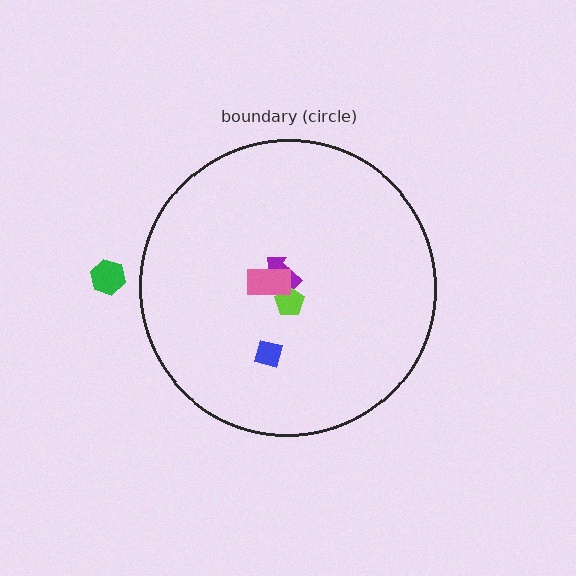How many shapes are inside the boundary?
4 inside, 1 outside.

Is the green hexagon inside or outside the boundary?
Outside.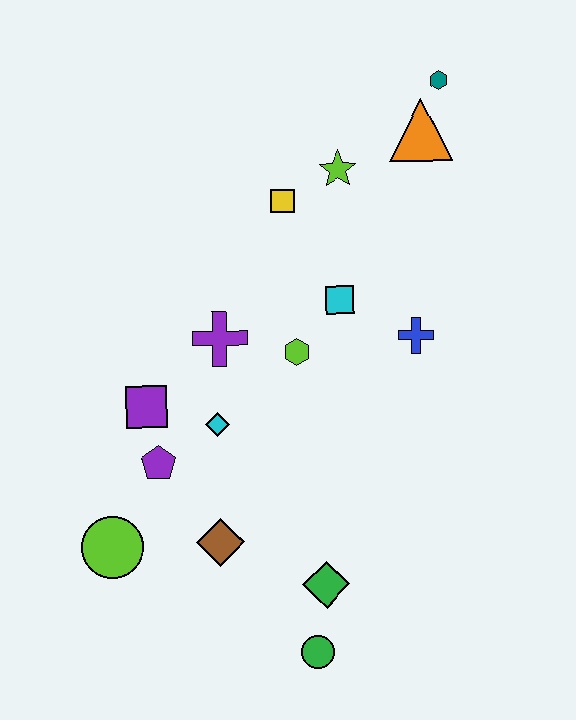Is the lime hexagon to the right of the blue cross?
No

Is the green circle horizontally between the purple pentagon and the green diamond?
Yes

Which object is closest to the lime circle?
The purple pentagon is closest to the lime circle.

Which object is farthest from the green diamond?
The teal hexagon is farthest from the green diamond.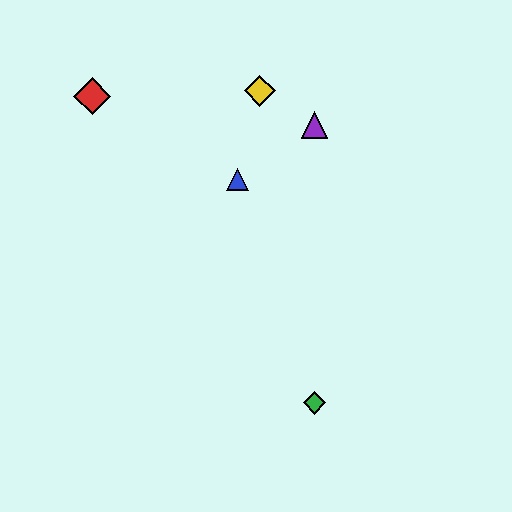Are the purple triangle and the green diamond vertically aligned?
Yes, both are at x≈314.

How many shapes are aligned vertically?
2 shapes (the green diamond, the purple triangle) are aligned vertically.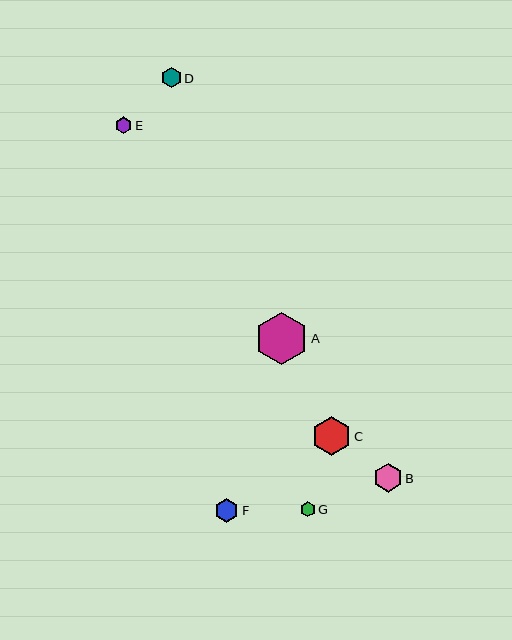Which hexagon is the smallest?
Hexagon G is the smallest with a size of approximately 15 pixels.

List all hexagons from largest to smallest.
From largest to smallest: A, C, B, F, D, E, G.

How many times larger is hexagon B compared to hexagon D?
Hexagon B is approximately 1.4 times the size of hexagon D.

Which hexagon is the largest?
Hexagon A is the largest with a size of approximately 53 pixels.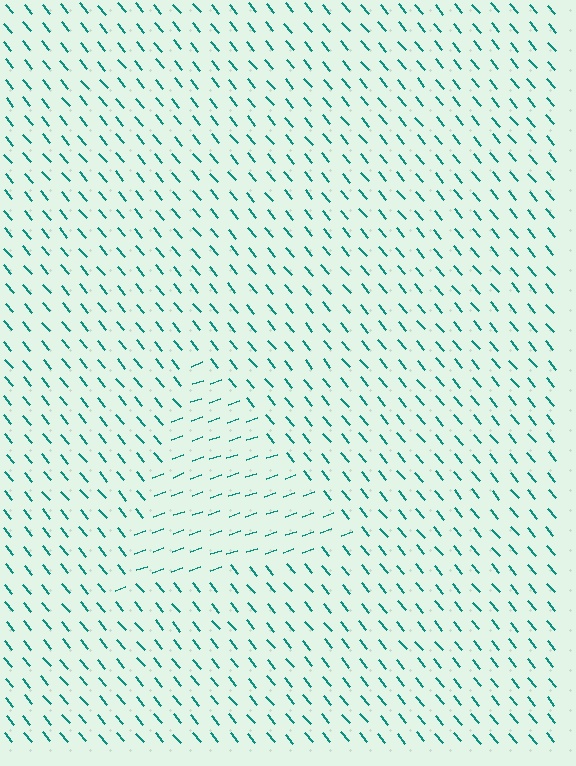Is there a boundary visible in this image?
Yes, there is a texture boundary formed by a change in line orientation.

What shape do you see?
I see a triangle.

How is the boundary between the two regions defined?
The boundary is defined purely by a change in line orientation (approximately 69 degrees difference). All lines are the same color and thickness.